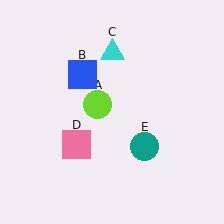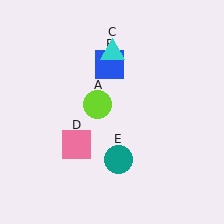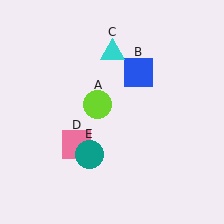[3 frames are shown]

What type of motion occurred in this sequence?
The blue square (object B), teal circle (object E) rotated clockwise around the center of the scene.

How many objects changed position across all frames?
2 objects changed position: blue square (object B), teal circle (object E).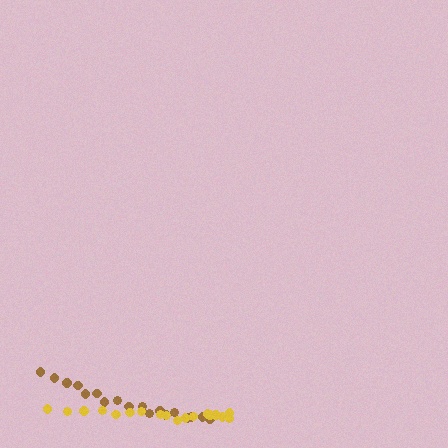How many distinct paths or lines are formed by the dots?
There are 2 distinct paths.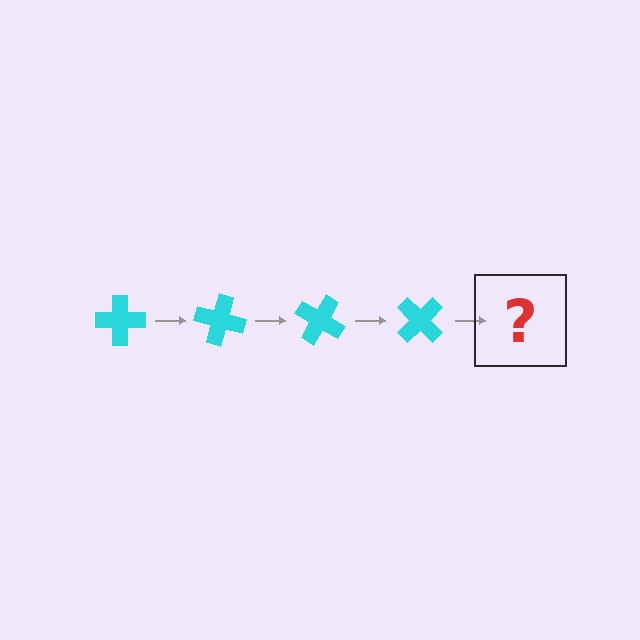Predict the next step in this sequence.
The next step is a cyan cross rotated 60 degrees.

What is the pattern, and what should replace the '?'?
The pattern is that the cross rotates 15 degrees each step. The '?' should be a cyan cross rotated 60 degrees.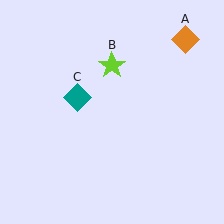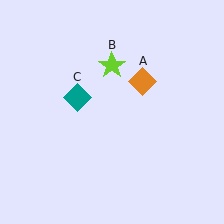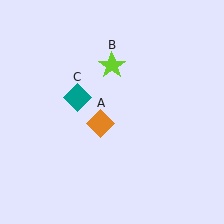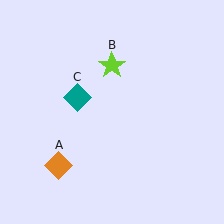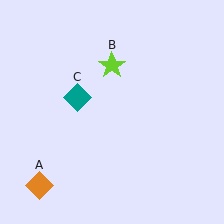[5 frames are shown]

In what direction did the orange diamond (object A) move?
The orange diamond (object A) moved down and to the left.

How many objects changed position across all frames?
1 object changed position: orange diamond (object A).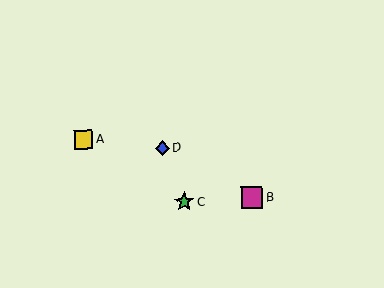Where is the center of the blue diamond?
The center of the blue diamond is at (162, 148).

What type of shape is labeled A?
Shape A is a yellow square.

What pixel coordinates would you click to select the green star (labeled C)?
Click at (184, 202) to select the green star C.